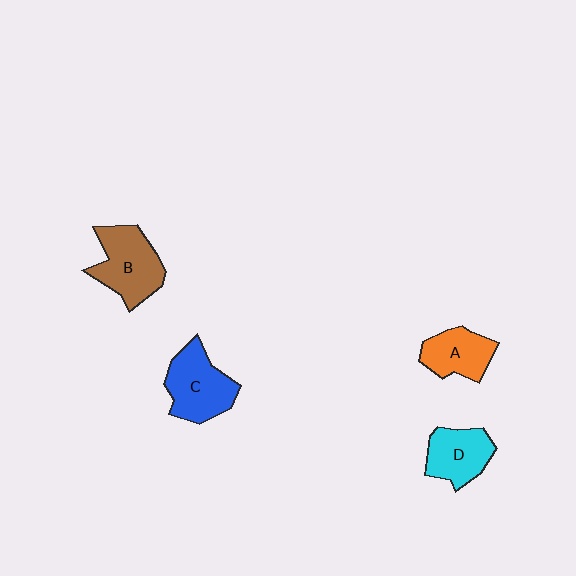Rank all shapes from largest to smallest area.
From largest to smallest: B (brown), C (blue), D (cyan), A (orange).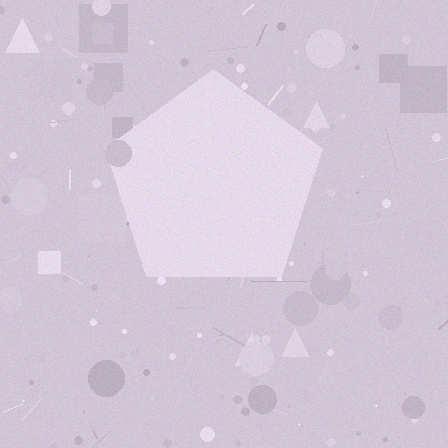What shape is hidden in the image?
A pentagon is hidden in the image.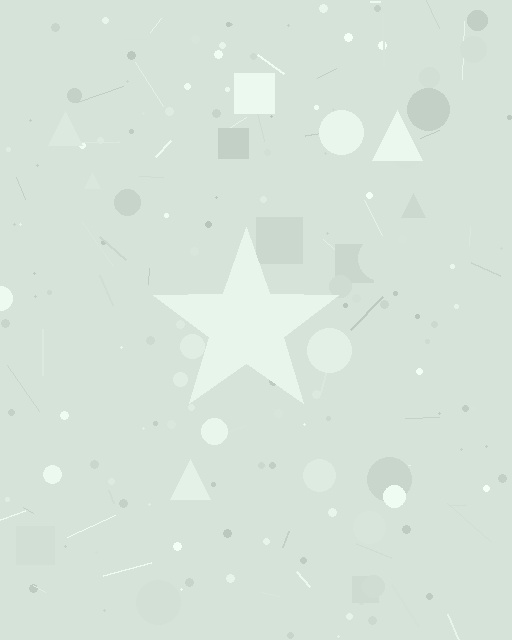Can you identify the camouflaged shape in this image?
The camouflaged shape is a star.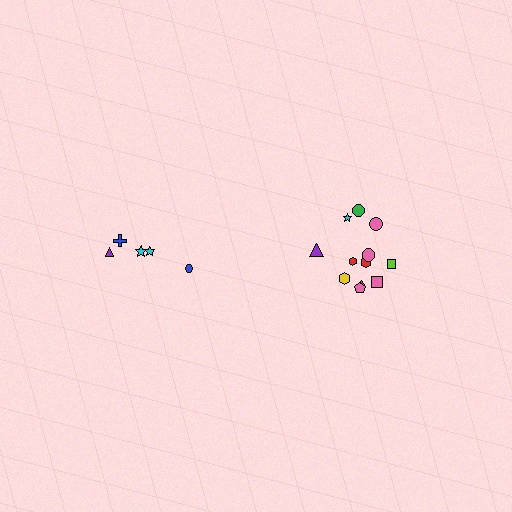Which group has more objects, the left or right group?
The right group.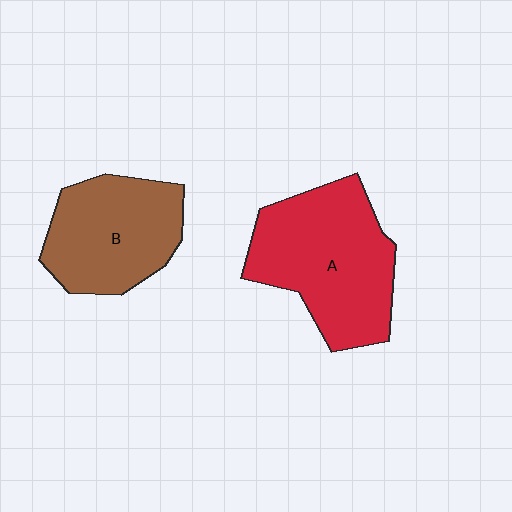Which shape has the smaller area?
Shape B (brown).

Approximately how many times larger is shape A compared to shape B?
Approximately 1.3 times.